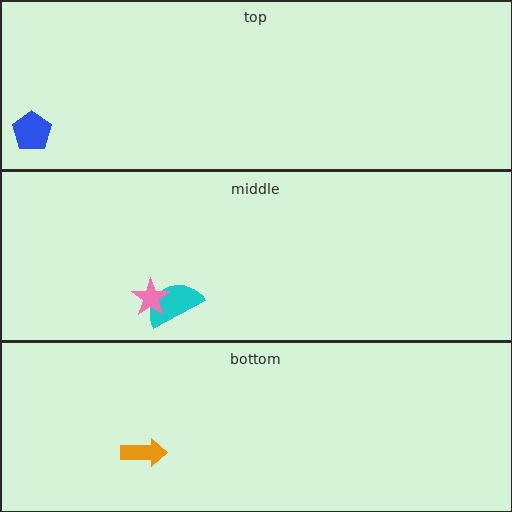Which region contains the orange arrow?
The bottom region.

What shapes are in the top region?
The blue pentagon.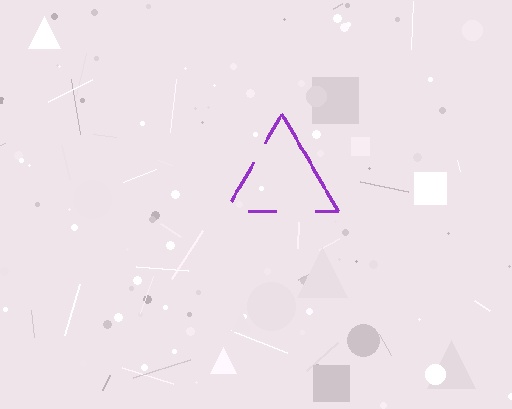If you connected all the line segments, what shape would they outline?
They would outline a triangle.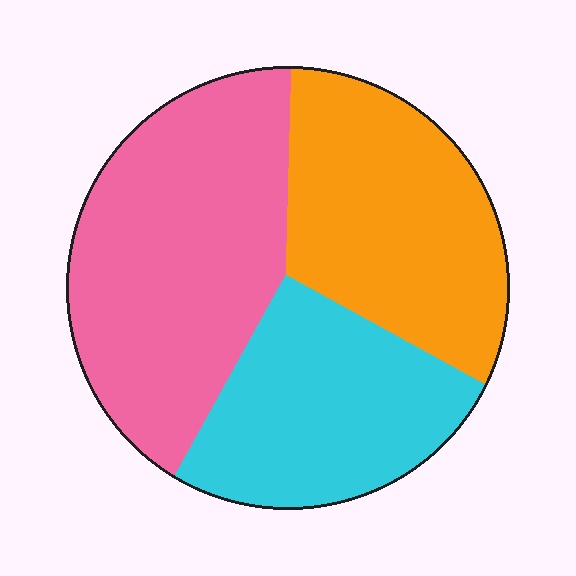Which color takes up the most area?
Pink, at roughly 40%.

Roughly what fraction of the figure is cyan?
Cyan takes up between a quarter and a half of the figure.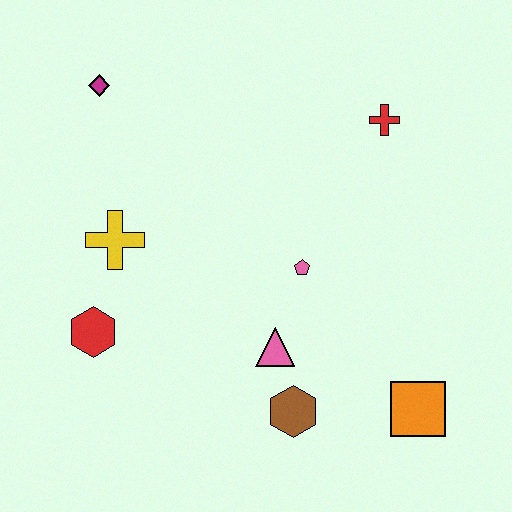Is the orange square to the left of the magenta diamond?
No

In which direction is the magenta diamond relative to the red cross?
The magenta diamond is to the left of the red cross.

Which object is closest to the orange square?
The brown hexagon is closest to the orange square.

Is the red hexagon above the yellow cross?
No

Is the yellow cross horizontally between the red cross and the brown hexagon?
No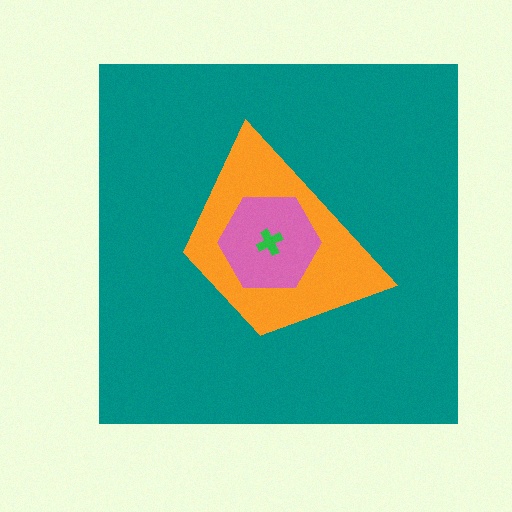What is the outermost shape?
The teal square.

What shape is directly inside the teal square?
The orange trapezoid.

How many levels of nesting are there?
4.